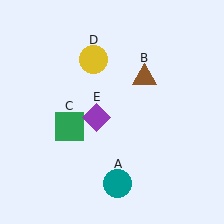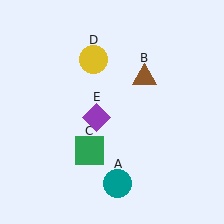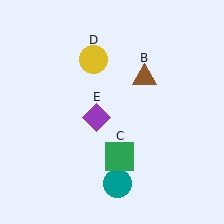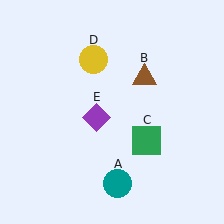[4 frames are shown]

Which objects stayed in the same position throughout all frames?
Teal circle (object A) and brown triangle (object B) and yellow circle (object D) and purple diamond (object E) remained stationary.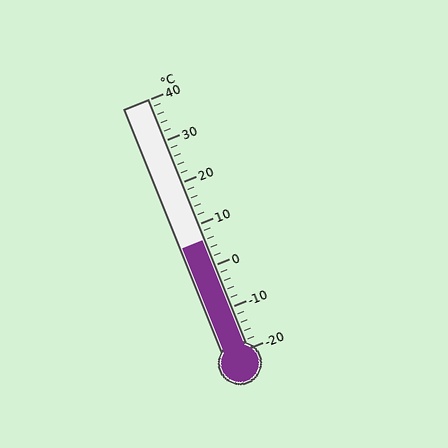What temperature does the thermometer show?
The thermometer shows approximately 6°C.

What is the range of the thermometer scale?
The thermometer scale ranges from -20°C to 40°C.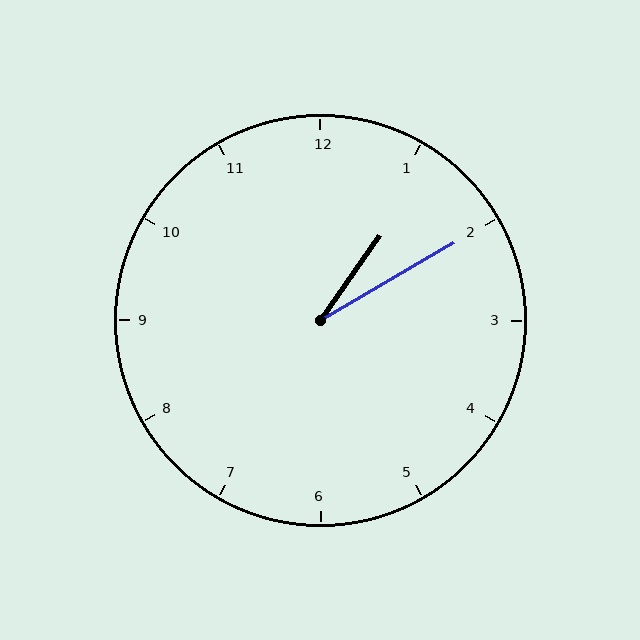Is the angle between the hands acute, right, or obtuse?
It is acute.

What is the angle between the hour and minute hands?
Approximately 25 degrees.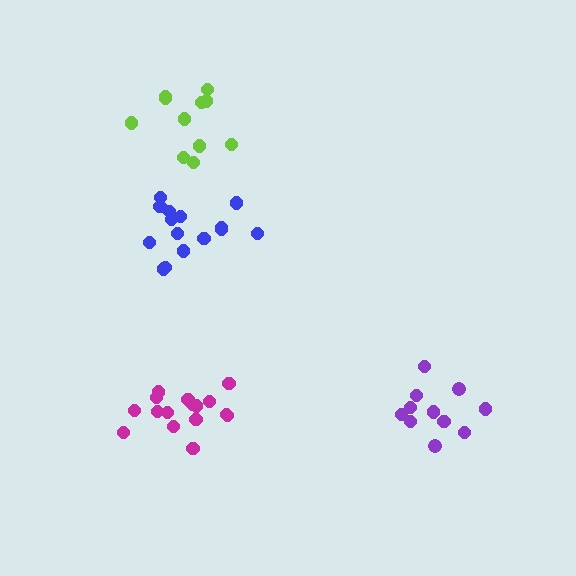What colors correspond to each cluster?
The clusters are colored: magenta, purple, blue, lime.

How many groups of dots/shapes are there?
There are 4 groups.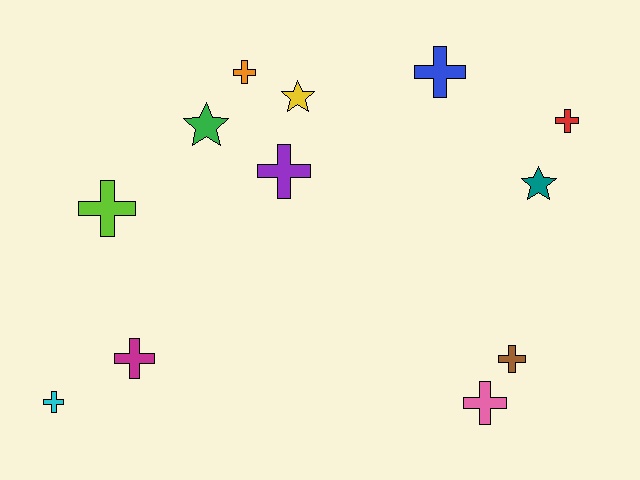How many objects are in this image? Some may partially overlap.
There are 12 objects.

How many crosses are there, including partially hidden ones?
There are 9 crosses.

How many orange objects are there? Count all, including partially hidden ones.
There is 1 orange object.